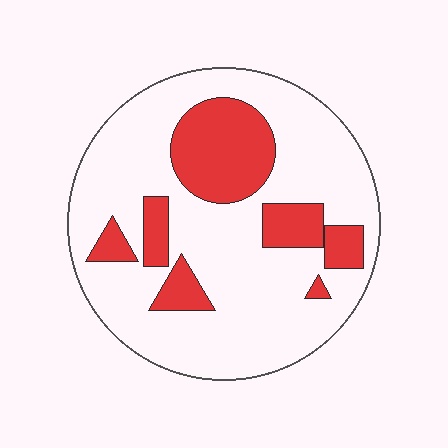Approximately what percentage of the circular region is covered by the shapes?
Approximately 25%.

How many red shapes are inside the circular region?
7.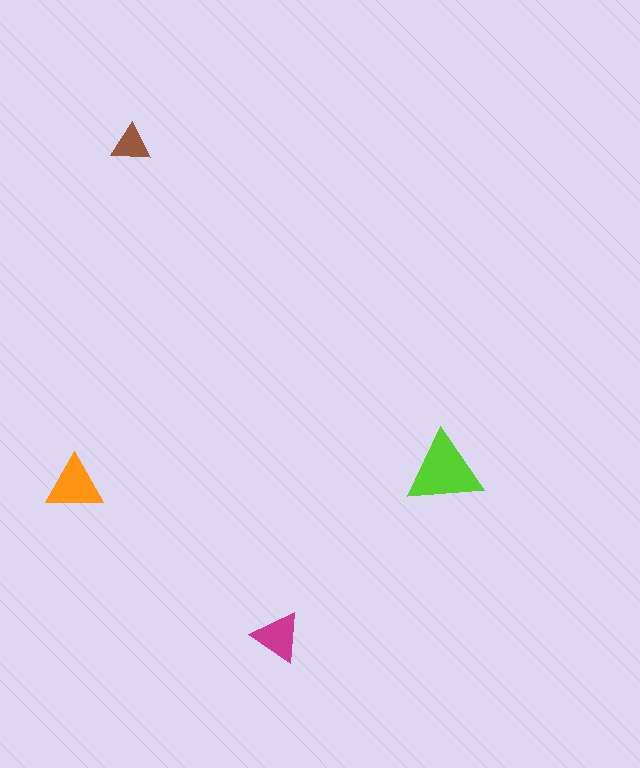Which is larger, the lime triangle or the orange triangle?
The lime one.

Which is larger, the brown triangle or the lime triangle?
The lime one.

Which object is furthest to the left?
The orange triangle is leftmost.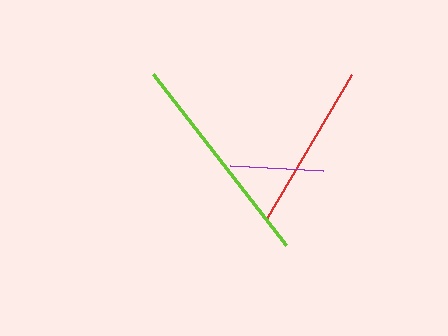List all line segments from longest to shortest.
From longest to shortest: lime, red, purple.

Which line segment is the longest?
The lime line is the longest at approximately 217 pixels.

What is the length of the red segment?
The red segment is approximately 167 pixels long.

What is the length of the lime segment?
The lime segment is approximately 217 pixels long.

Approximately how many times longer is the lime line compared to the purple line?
The lime line is approximately 2.3 times the length of the purple line.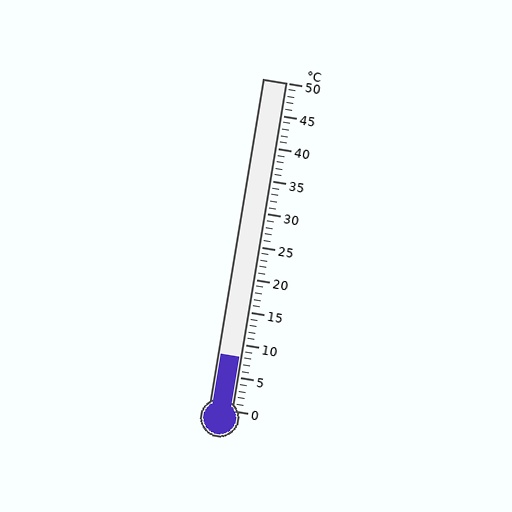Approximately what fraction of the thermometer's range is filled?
The thermometer is filled to approximately 15% of its range.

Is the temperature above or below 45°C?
The temperature is below 45°C.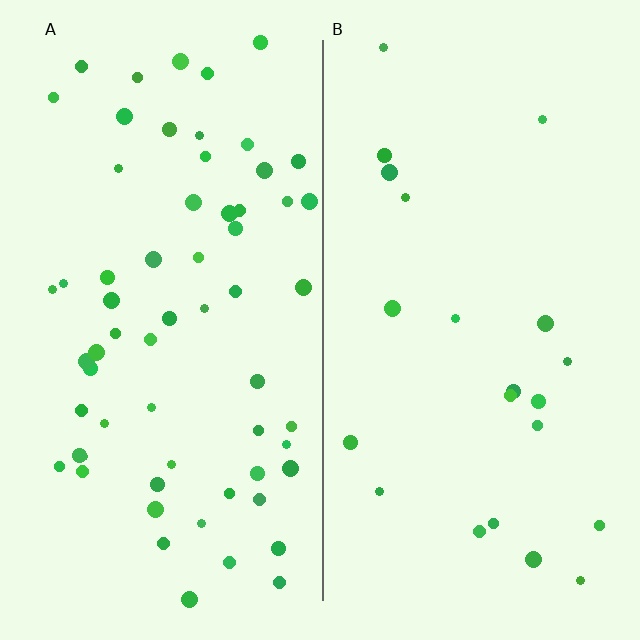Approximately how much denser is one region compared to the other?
Approximately 2.9× — region A over region B.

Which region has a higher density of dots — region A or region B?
A (the left).